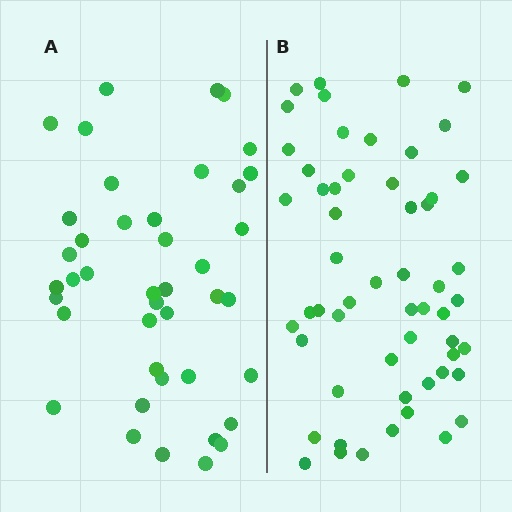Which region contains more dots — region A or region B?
Region B (the right region) has more dots.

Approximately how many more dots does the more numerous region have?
Region B has approximately 15 more dots than region A.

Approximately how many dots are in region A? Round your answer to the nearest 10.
About 40 dots. (The exact count is 42, which rounds to 40.)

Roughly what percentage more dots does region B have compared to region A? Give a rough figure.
About 35% more.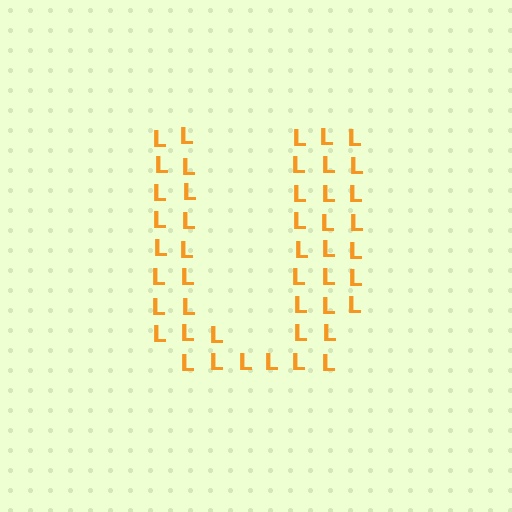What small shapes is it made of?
It is made of small letter L's.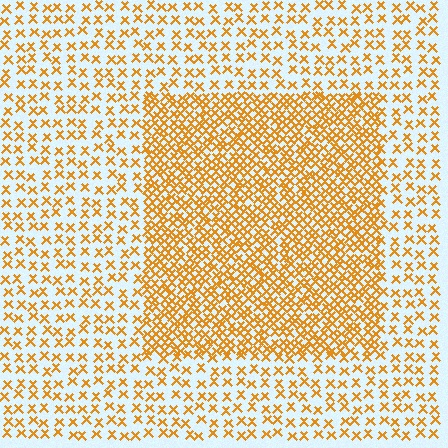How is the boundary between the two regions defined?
The boundary is defined by a change in element density (approximately 2.4x ratio). All elements are the same color, size, and shape.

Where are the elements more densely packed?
The elements are more densely packed inside the rectangle boundary.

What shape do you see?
I see a rectangle.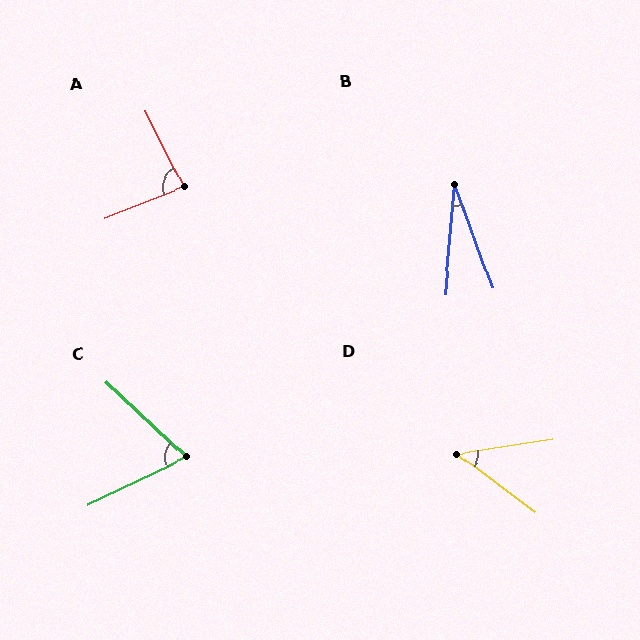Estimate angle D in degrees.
Approximately 46 degrees.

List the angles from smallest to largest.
B (25°), D (46°), C (69°), A (86°).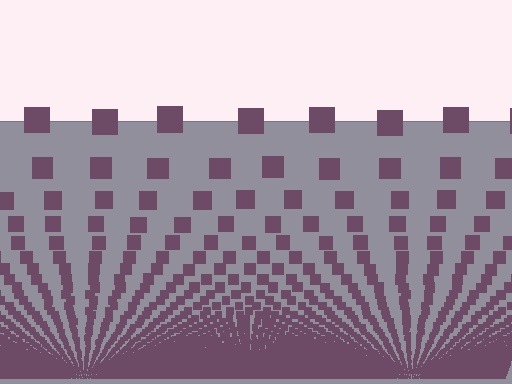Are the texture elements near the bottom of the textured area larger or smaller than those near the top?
Smaller. The gradient is inverted — elements near the bottom are smaller and denser.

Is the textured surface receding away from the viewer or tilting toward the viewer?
The surface appears to tilt toward the viewer. Texture elements get larger and sparser toward the top.